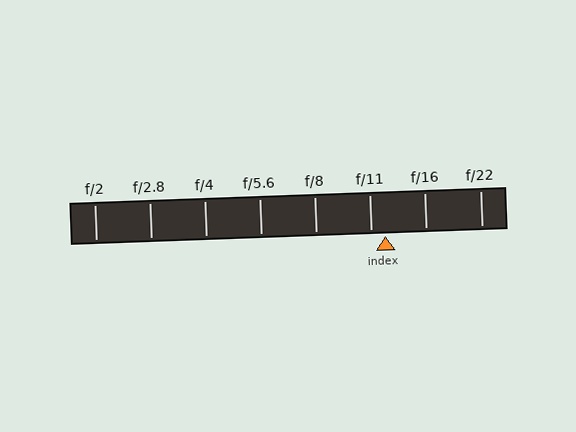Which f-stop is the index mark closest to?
The index mark is closest to f/11.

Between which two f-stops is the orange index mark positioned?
The index mark is between f/11 and f/16.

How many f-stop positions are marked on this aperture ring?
There are 8 f-stop positions marked.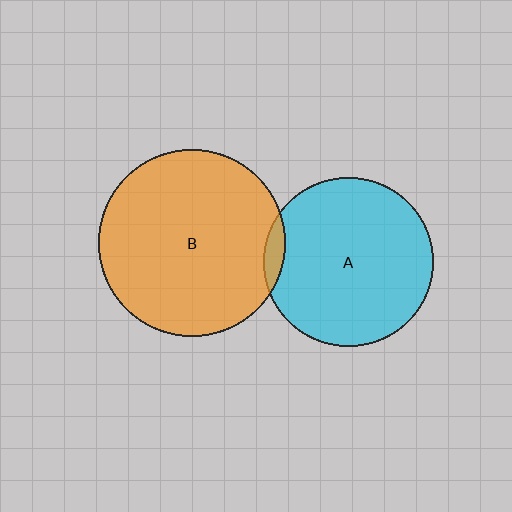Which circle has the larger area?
Circle B (orange).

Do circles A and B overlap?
Yes.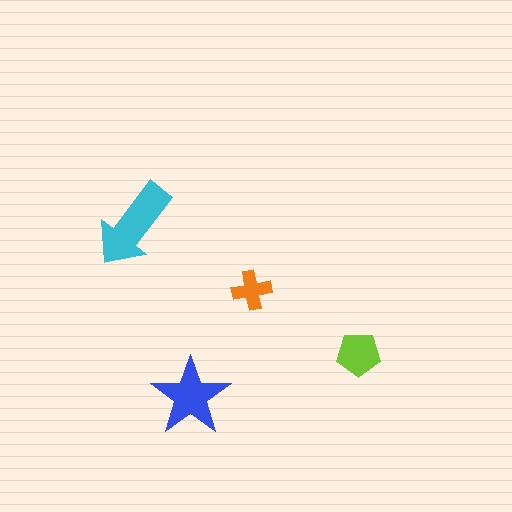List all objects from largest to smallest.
The cyan arrow, the blue star, the lime pentagon, the orange cross.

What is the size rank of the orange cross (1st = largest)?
4th.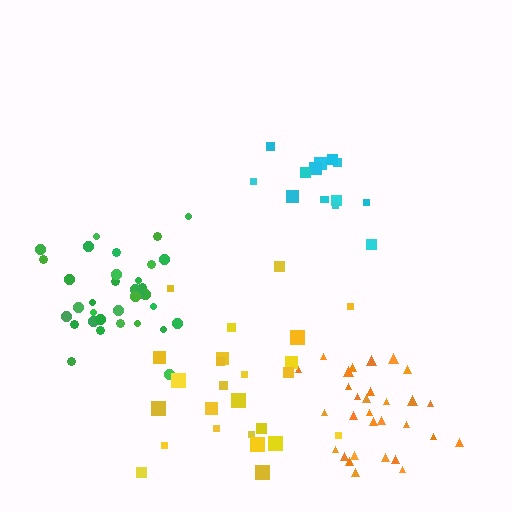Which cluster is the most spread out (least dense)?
Yellow.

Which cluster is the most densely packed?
Green.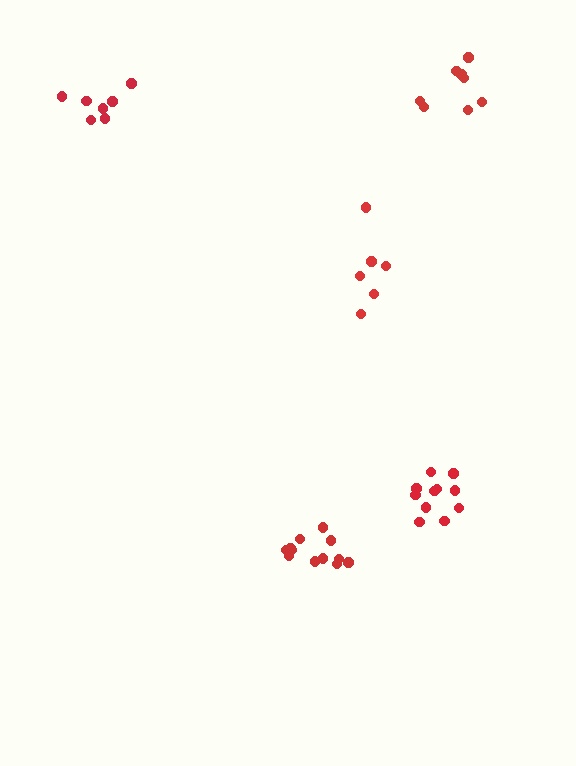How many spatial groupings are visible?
There are 5 spatial groupings.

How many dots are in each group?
Group 1: 11 dots, Group 2: 8 dots, Group 3: 12 dots, Group 4: 6 dots, Group 5: 7 dots (44 total).